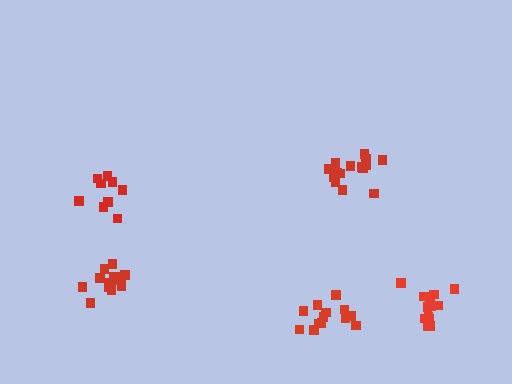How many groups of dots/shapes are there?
There are 5 groups.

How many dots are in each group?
Group 1: 13 dots, Group 2: 13 dots, Group 3: 15 dots, Group 4: 9 dots, Group 5: 13 dots (63 total).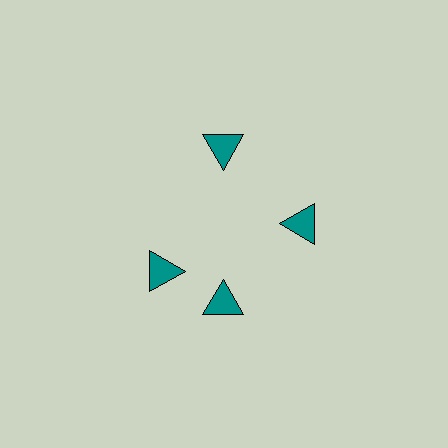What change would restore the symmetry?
The symmetry would be restored by rotating it back into even spacing with its neighbors so that all 4 triangles sit at equal angles and equal distance from the center.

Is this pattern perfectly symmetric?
No. The 4 teal triangles are arranged in a ring, but one element near the 9 o'clock position is rotated out of alignment along the ring, breaking the 4-fold rotational symmetry.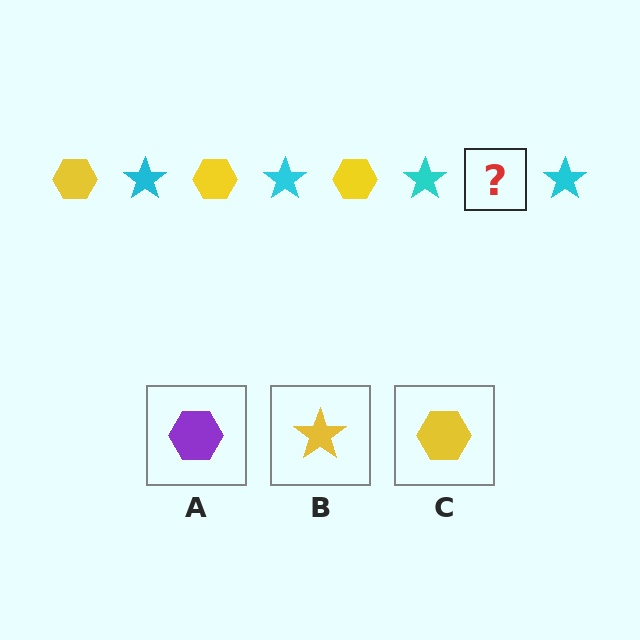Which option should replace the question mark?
Option C.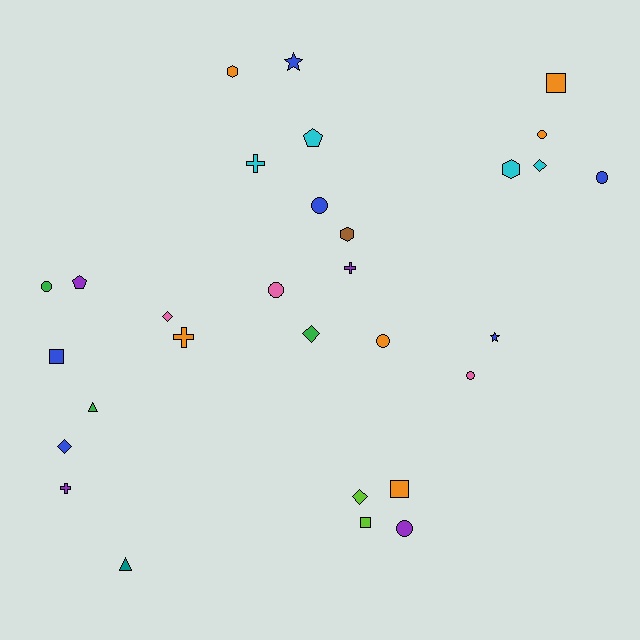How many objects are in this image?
There are 30 objects.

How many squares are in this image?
There are 4 squares.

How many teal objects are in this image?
There is 1 teal object.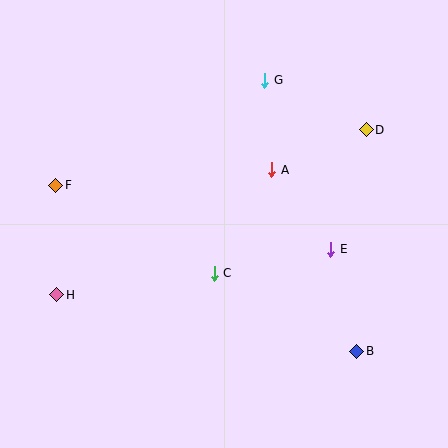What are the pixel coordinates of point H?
Point H is at (57, 295).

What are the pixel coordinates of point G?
Point G is at (265, 80).